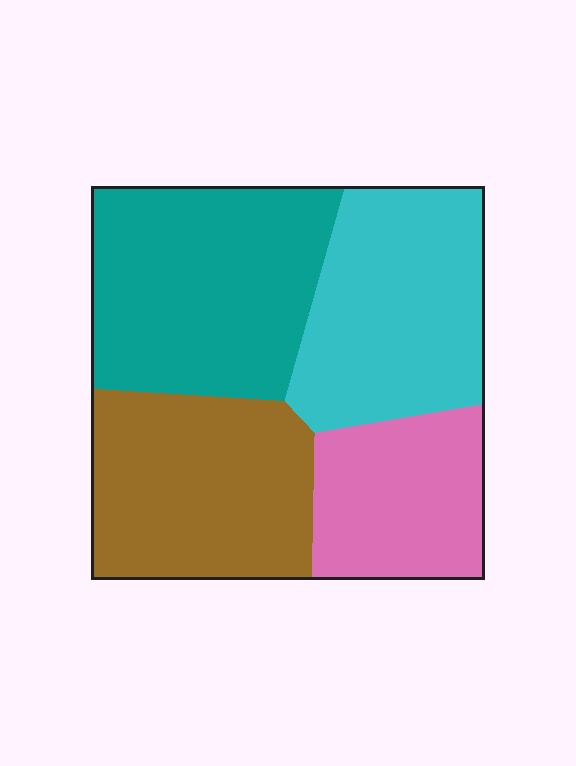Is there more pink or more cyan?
Cyan.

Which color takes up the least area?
Pink, at roughly 20%.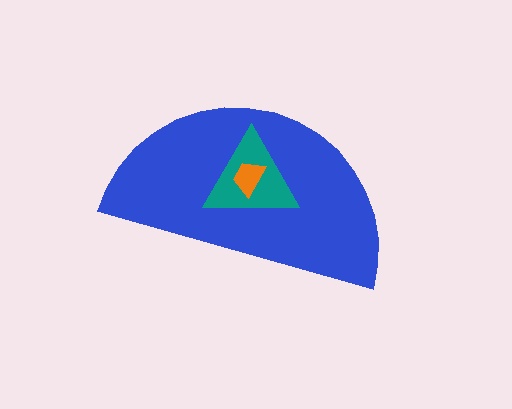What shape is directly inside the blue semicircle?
The teal triangle.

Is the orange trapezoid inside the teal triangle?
Yes.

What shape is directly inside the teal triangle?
The orange trapezoid.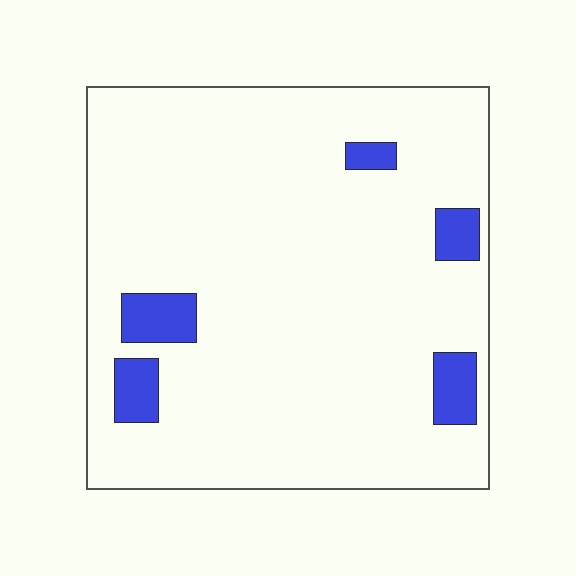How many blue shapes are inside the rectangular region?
5.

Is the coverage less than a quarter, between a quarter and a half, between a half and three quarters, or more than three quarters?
Less than a quarter.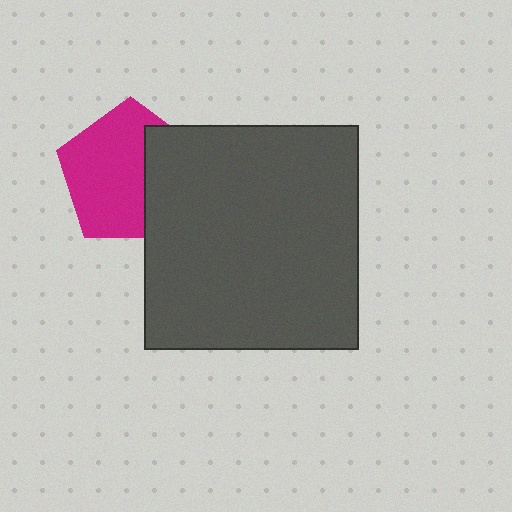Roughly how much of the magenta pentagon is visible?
About half of it is visible (roughly 65%).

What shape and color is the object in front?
The object in front is a dark gray rectangle.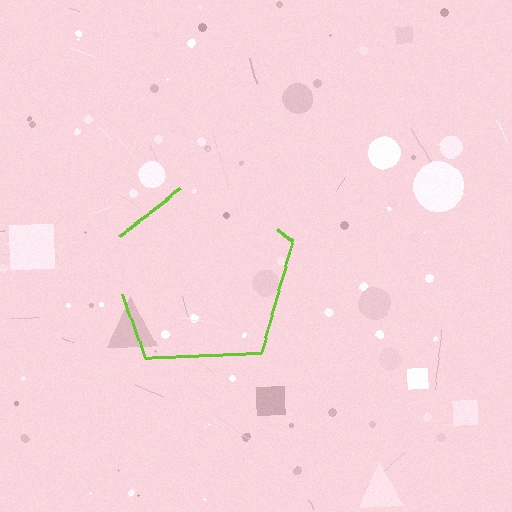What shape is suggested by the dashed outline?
The dashed outline suggests a pentagon.